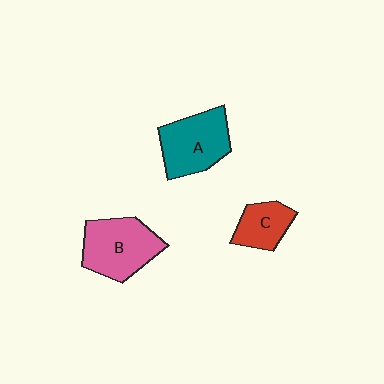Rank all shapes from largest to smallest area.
From largest to smallest: B (pink), A (teal), C (red).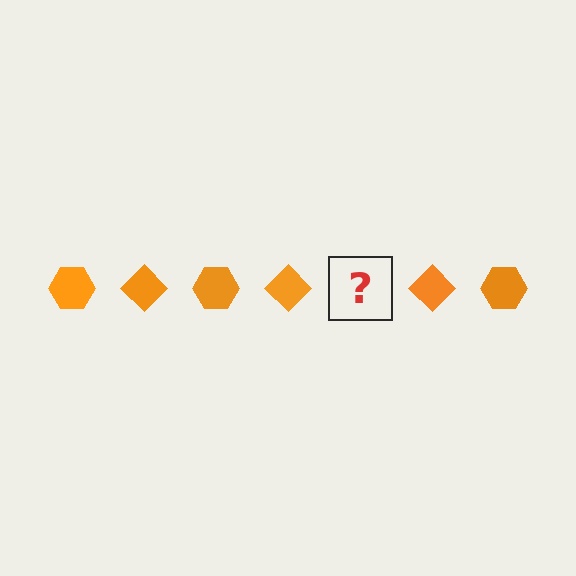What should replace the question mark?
The question mark should be replaced with an orange hexagon.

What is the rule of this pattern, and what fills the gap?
The rule is that the pattern cycles through hexagon, diamond shapes in orange. The gap should be filled with an orange hexagon.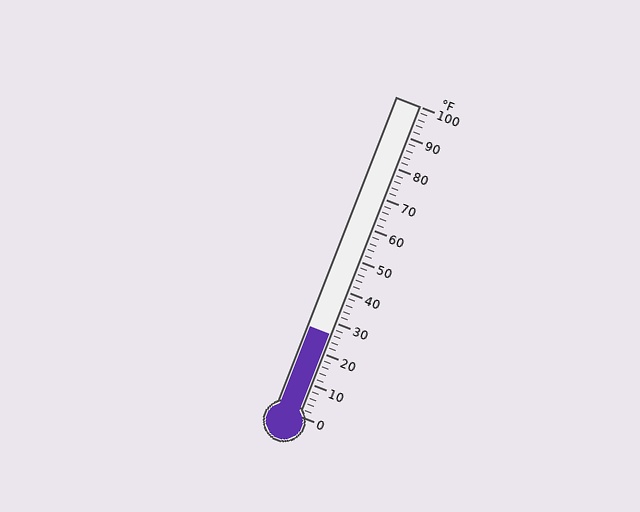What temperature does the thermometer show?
The thermometer shows approximately 26°F.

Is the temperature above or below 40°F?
The temperature is below 40°F.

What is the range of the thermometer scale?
The thermometer scale ranges from 0°F to 100°F.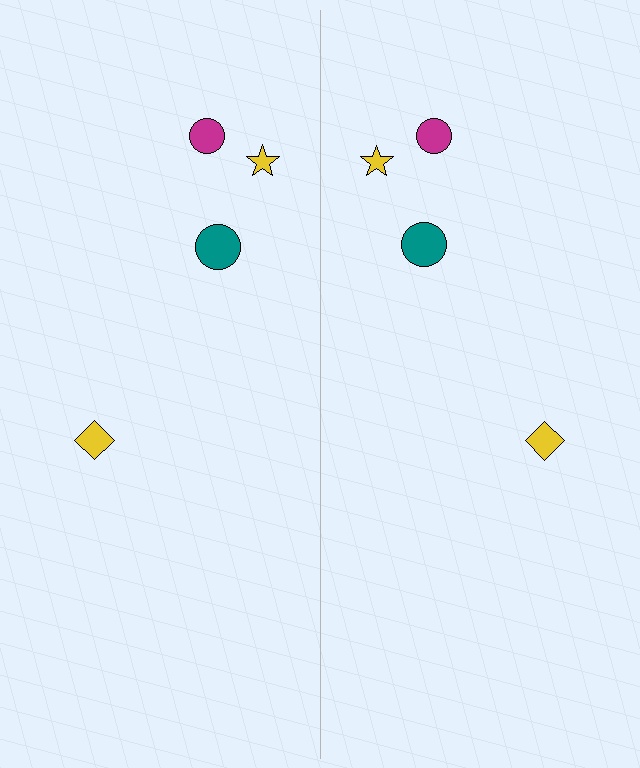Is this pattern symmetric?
Yes, this pattern has bilateral (reflection) symmetry.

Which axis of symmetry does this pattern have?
The pattern has a vertical axis of symmetry running through the center of the image.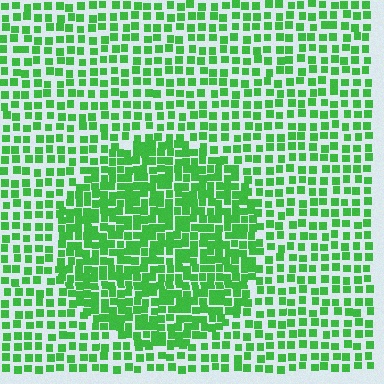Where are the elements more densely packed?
The elements are more densely packed inside the circle boundary.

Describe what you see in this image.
The image contains small green elements arranged at two different densities. A circle-shaped region is visible where the elements are more densely packed than the surrounding area.